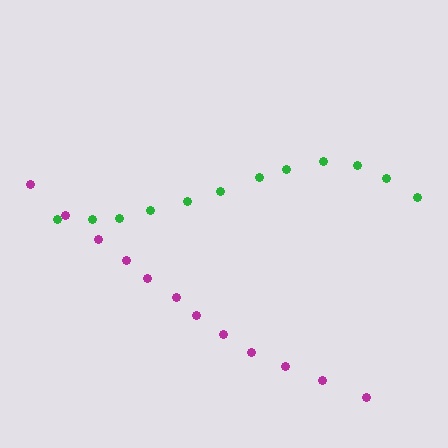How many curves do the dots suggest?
There are 2 distinct paths.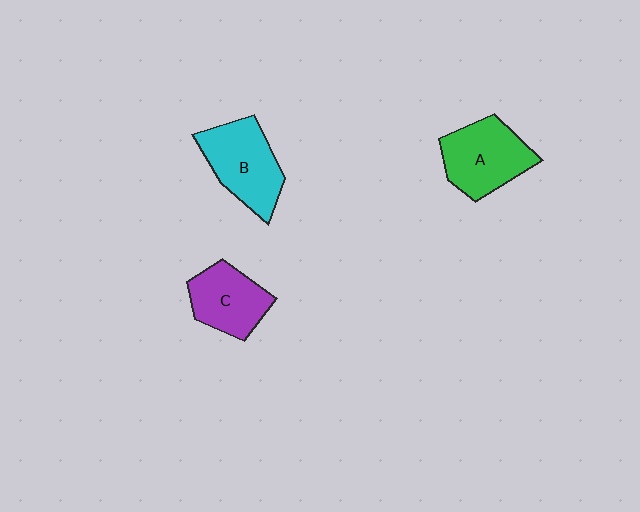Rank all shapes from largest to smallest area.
From largest to smallest: B (cyan), A (green), C (purple).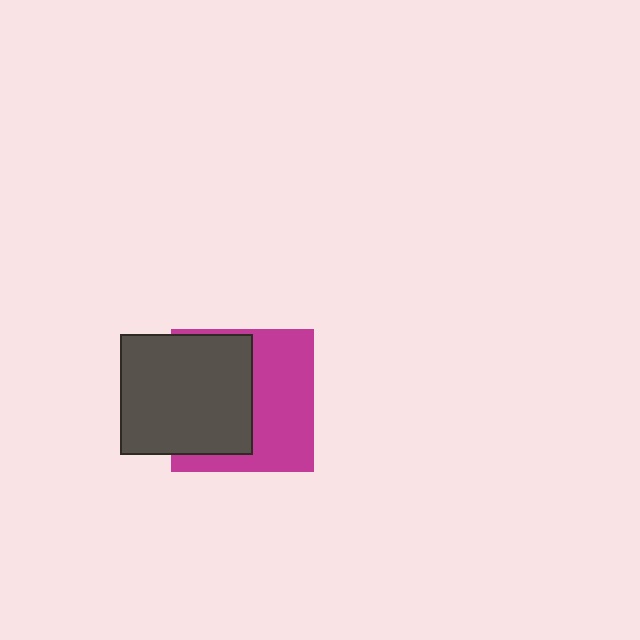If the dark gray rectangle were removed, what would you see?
You would see the complete magenta square.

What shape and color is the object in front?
The object in front is a dark gray rectangle.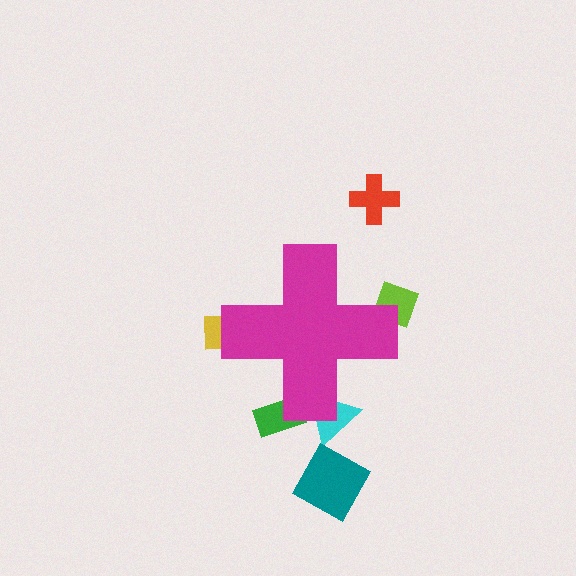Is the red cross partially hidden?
No, the red cross is fully visible.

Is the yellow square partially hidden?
Yes, the yellow square is partially hidden behind the magenta cross.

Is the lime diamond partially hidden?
Yes, the lime diamond is partially hidden behind the magenta cross.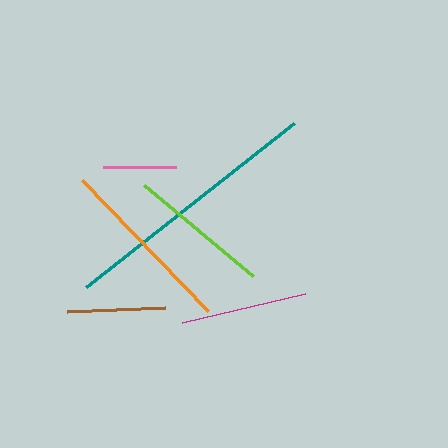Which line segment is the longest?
The teal line is the longest at approximately 265 pixels.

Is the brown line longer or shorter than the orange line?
The orange line is longer than the brown line.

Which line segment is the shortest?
The pink line is the shortest at approximately 73 pixels.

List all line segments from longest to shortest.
From longest to shortest: teal, orange, lime, magenta, brown, pink.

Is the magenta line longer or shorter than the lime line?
The lime line is longer than the magenta line.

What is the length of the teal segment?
The teal segment is approximately 265 pixels long.